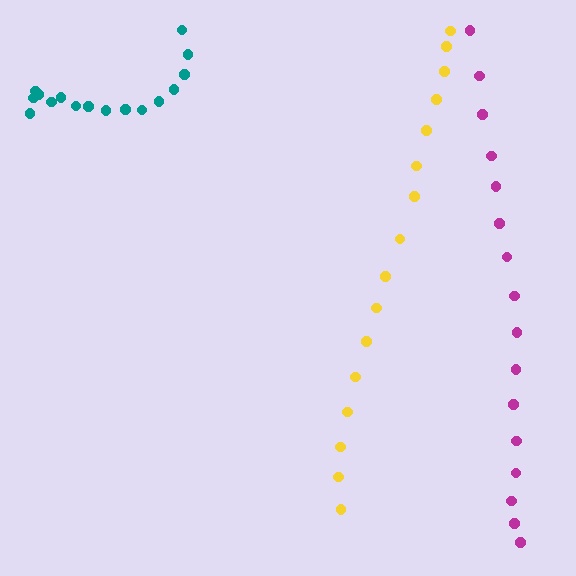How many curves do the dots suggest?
There are 3 distinct paths.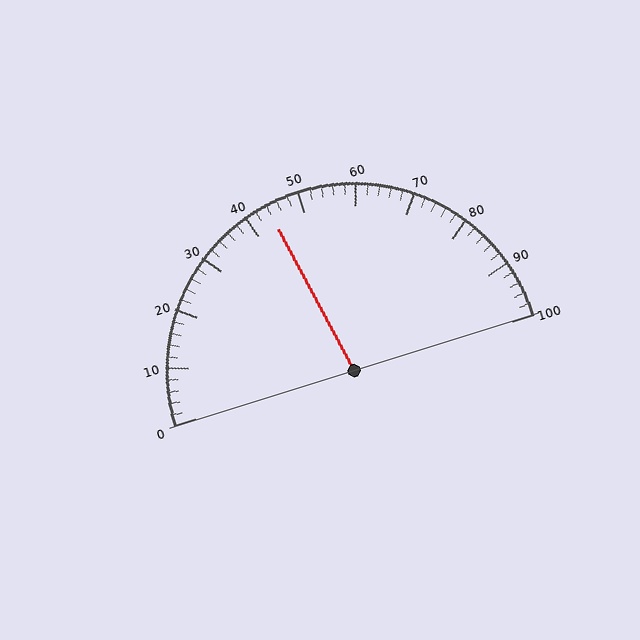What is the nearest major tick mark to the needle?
The nearest major tick mark is 40.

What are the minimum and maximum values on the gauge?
The gauge ranges from 0 to 100.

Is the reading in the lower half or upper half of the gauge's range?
The reading is in the lower half of the range (0 to 100).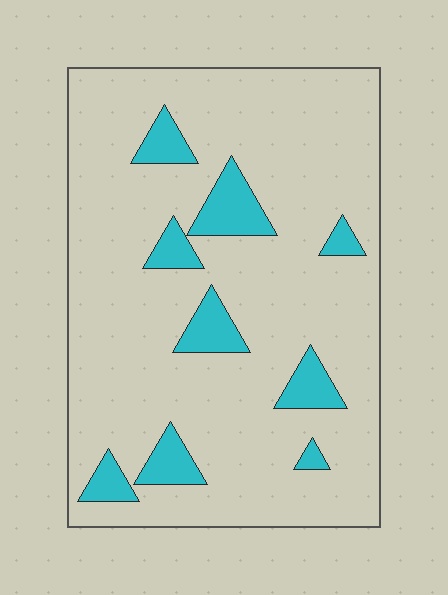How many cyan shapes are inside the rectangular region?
9.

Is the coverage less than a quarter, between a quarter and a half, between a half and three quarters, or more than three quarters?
Less than a quarter.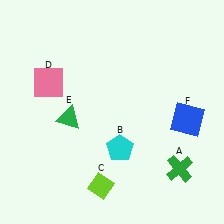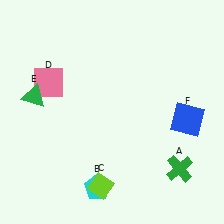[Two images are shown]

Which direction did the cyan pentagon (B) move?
The cyan pentagon (B) moved down.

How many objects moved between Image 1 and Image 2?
2 objects moved between the two images.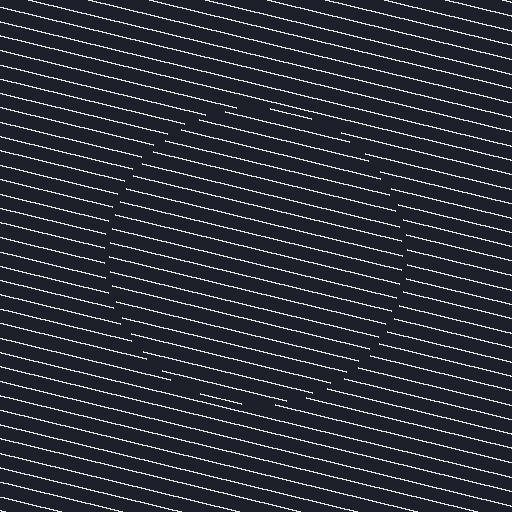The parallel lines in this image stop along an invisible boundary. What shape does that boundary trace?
An illusory circle. The interior of the shape contains the same grating, shifted by half a period — the contour is defined by the phase discontinuity where line-ends from the inner and outer gratings abut.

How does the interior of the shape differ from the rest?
The interior of the shape contains the same grating, shifted by half a period — the contour is defined by the phase discontinuity where line-ends from the inner and outer gratings abut.